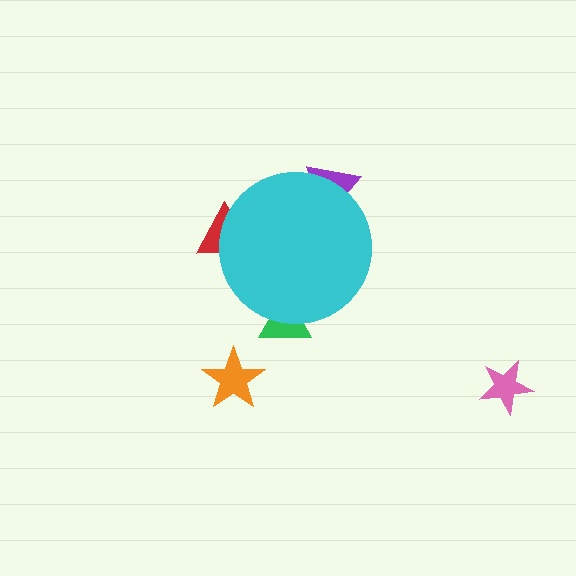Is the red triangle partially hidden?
Yes, the red triangle is partially hidden behind the cyan circle.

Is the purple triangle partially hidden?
Yes, the purple triangle is partially hidden behind the cyan circle.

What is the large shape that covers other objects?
A cyan circle.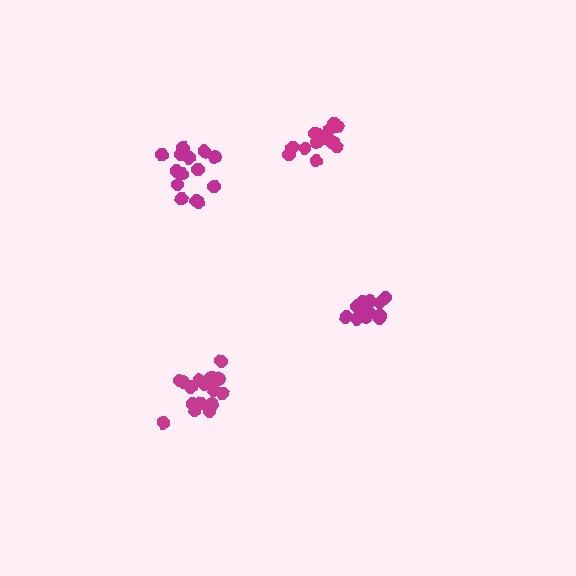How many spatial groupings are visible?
There are 4 spatial groupings.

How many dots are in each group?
Group 1: 14 dots, Group 2: 16 dots, Group 3: 13 dots, Group 4: 13 dots (56 total).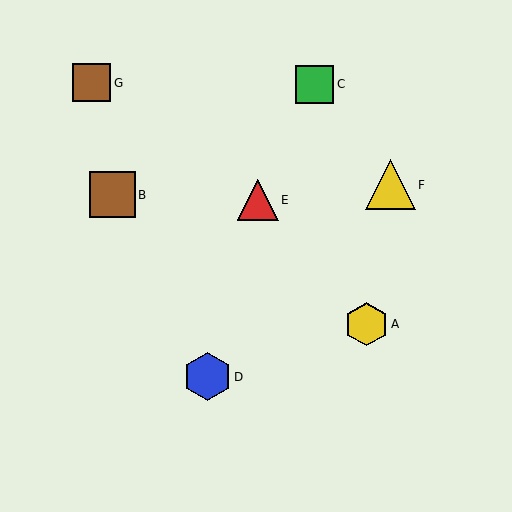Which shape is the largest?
The yellow triangle (labeled F) is the largest.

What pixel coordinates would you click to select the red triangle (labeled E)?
Click at (258, 200) to select the red triangle E.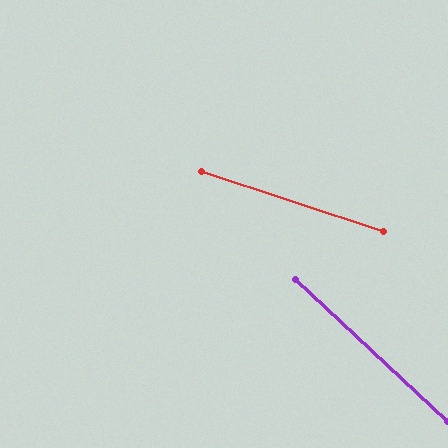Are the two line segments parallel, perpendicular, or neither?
Neither parallel nor perpendicular — they differ by about 25°.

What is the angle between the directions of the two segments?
Approximately 25 degrees.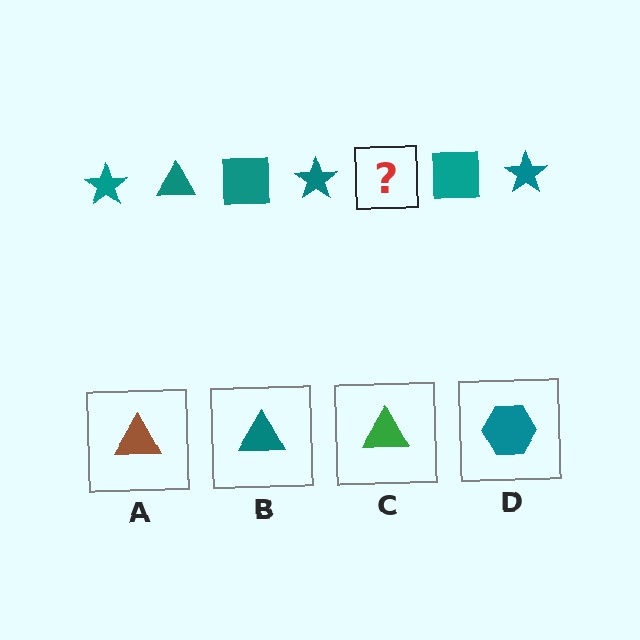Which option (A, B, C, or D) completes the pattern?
B.